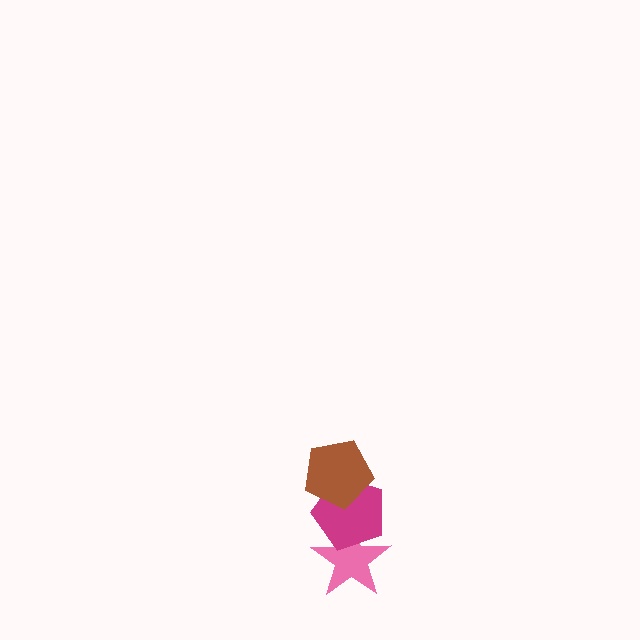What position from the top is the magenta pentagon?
The magenta pentagon is 2nd from the top.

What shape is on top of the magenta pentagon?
The brown pentagon is on top of the magenta pentagon.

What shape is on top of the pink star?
The magenta pentagon is on top of the pink star.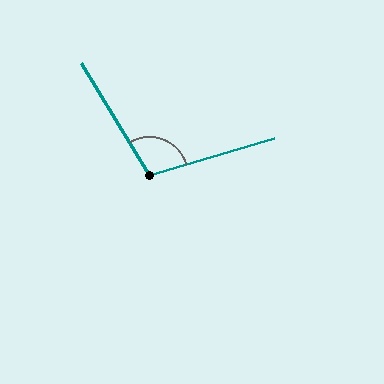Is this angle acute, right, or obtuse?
It is obtuse.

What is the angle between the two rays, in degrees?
Approximately 105 degrees.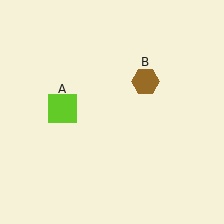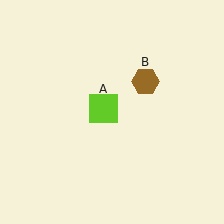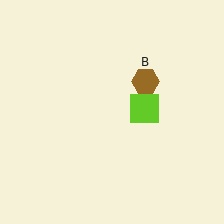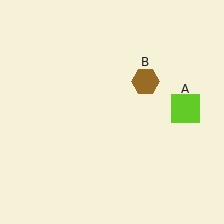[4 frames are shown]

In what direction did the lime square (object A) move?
The lime square (object A) moved right.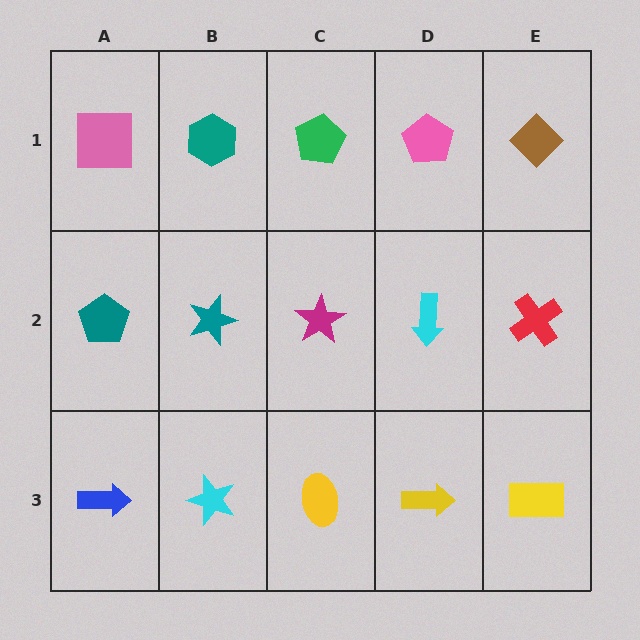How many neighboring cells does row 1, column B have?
3.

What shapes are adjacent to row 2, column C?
A green pentagon (row 1, column C), a yellow ellipse (row 3, column C), a teal star (row 2, column B), a cyan arrow (row 2, column D).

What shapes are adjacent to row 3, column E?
A red cross (row 2, column E), a yellow arrow (row 3, column D).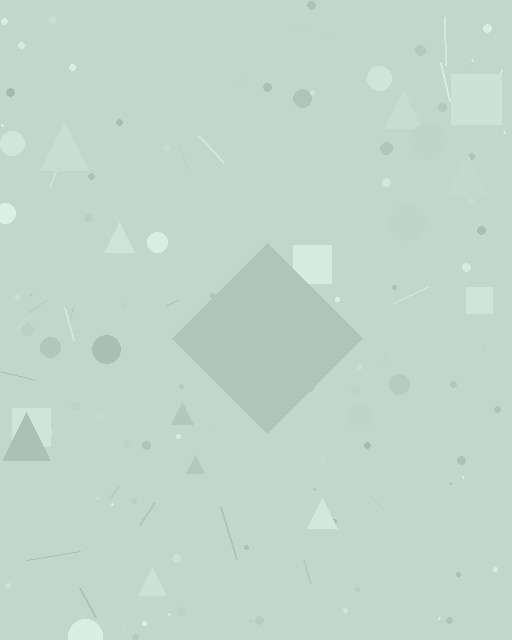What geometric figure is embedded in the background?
A diamond is embedded in the background.